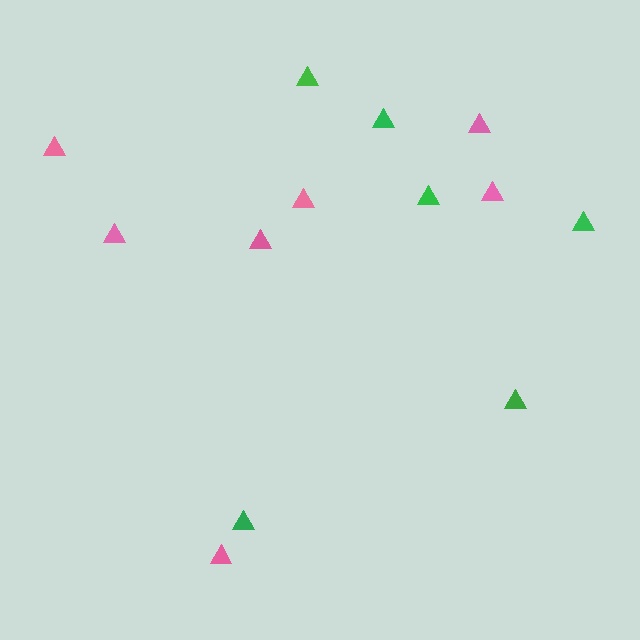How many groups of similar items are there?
There are 2 groups: one group of pink triangles (7) and one group of green triangles (6).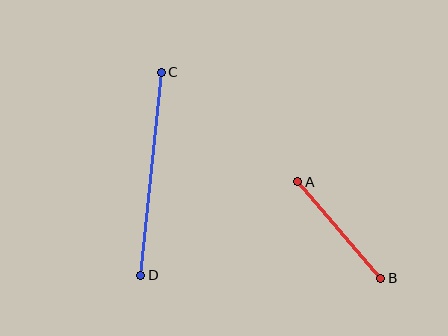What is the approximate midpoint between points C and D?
The midpoint is at approximately (151, 174) pixels.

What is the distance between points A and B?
The distance is approximately 127 pixels.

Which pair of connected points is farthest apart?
Points C and D are farthest apart.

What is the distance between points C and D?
The distance is approximately 204 pixels.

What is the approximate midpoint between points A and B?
The midpoint is at approximately (339, 230) pixels.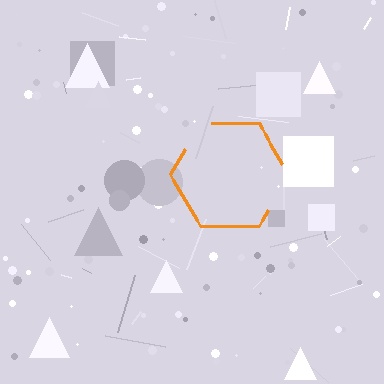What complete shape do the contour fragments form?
The contour fragments form a hexagon.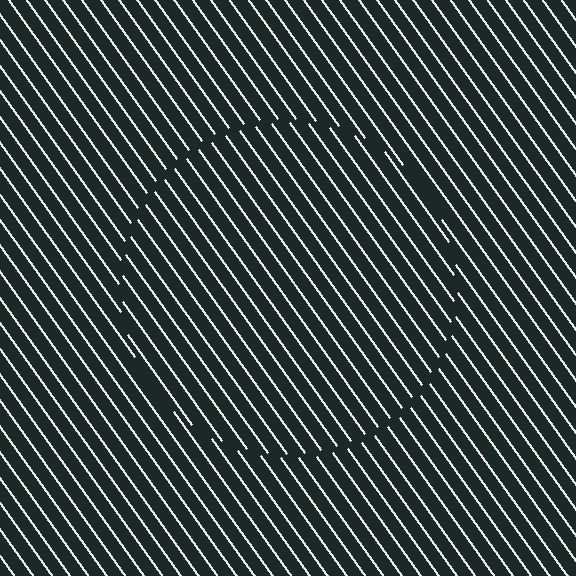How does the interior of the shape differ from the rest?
The interior of the shape contains the same grating, shifted by half a period — the contour is defined by the phase discontinuity where line-ends from the inner and outer gratings abut.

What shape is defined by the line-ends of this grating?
An illusory circle. The interior of the shape contains the same grating, shifted by half a period — the contour is defined by the phase discontinuity where line-ends from the inner and outer gratings abut.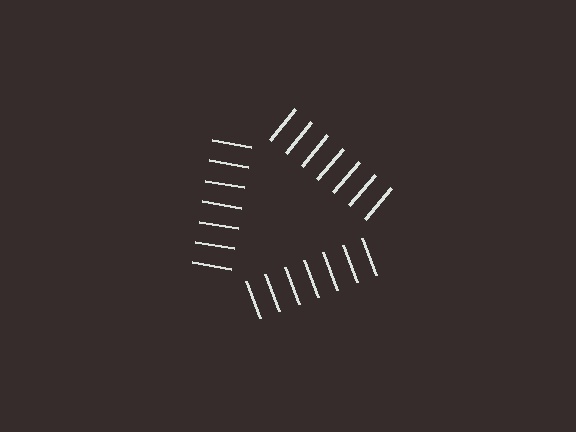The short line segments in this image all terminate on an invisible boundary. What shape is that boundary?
An illusory triangle — the line segments terminate on its edges but no continuous stroke is drawn.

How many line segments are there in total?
21 — 7 along each of the 3 edges.